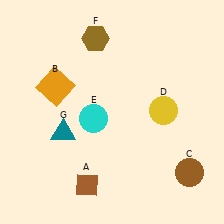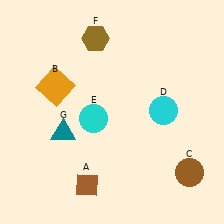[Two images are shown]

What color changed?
The circle (D) changed from yellow in Image 1 to cyan in Image 2.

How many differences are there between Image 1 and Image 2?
There is 1 difference between the two images.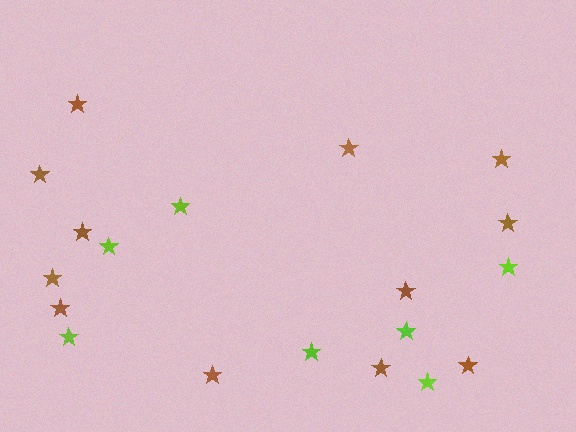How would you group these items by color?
There are 2 groups: one group of lime stars (7) and one group of brown stars (12).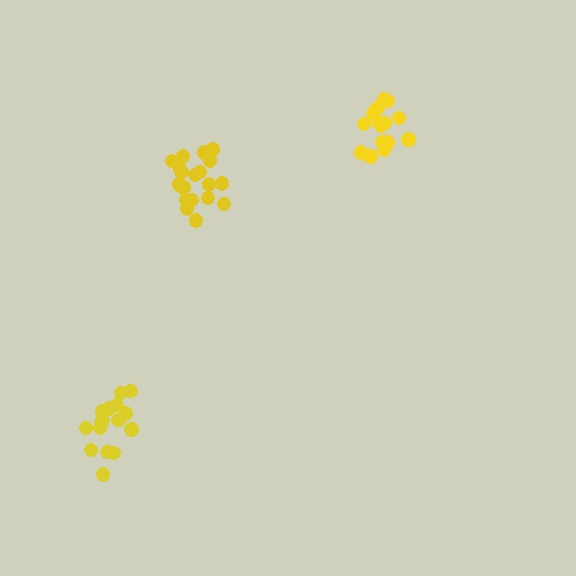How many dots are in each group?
Group 1: 17 dots, Group 2: 19 dots, Group 3: 16 dots (52 total).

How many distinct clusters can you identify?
There are 3 distinct clusters.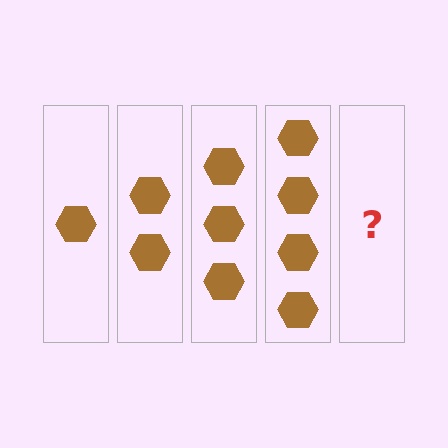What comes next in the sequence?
The next element should be 5 hexagons.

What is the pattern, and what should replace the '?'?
The pattern is that each step adds one more hexagon. The '?' should be 5 hexagons.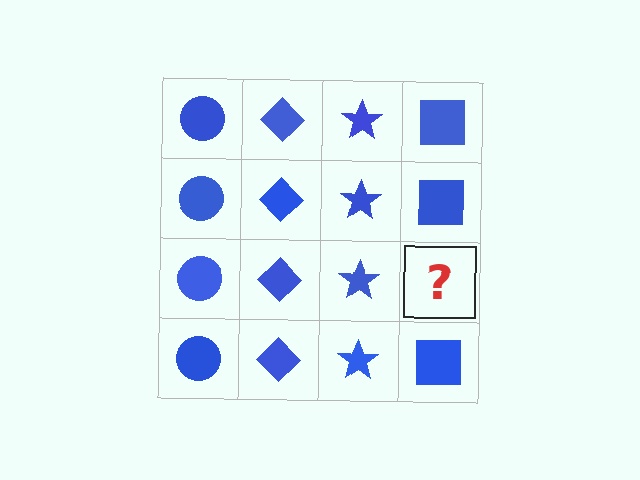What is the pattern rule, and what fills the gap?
The rule is that each column has a consistent shape. The gap should be filled with a blue square.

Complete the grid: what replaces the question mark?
The question mark should be replaced with a blue square.